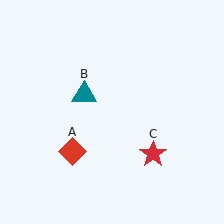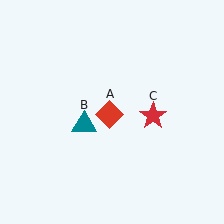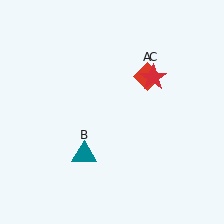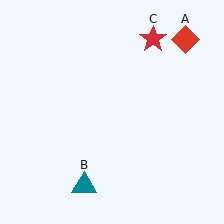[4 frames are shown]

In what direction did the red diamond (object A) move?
The red diamond (object A) moved up and to the right.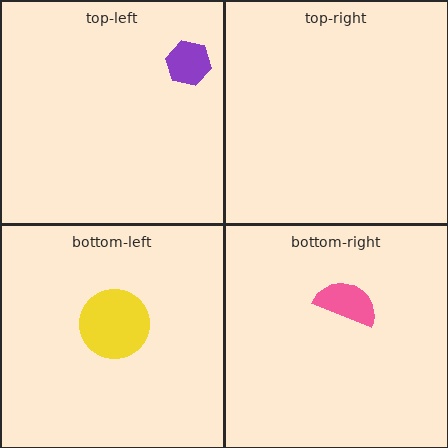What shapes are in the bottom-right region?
The pink semicircle.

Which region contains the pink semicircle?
The bottom-right region.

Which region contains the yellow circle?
The bottom-left region.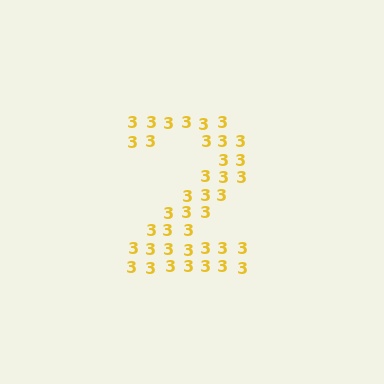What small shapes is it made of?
It is made of small digit 3's.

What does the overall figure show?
The overall figure shows the digit 2.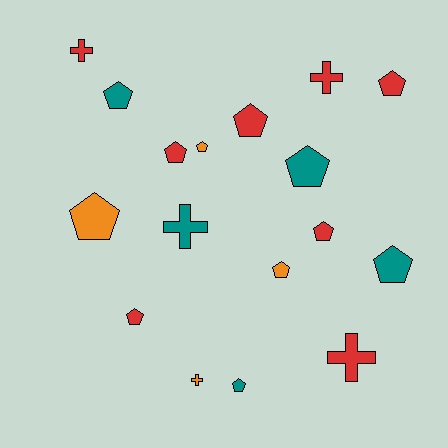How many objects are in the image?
There are 17 objects.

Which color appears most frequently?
Red, with 8 objects.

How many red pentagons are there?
There are 5 red pentagons.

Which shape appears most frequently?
Pentagon, with 12 objects.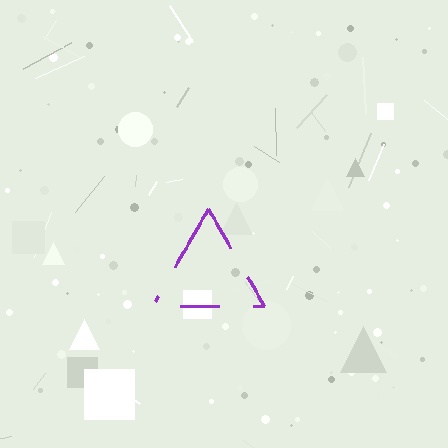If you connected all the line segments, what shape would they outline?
They would outline a triangle.